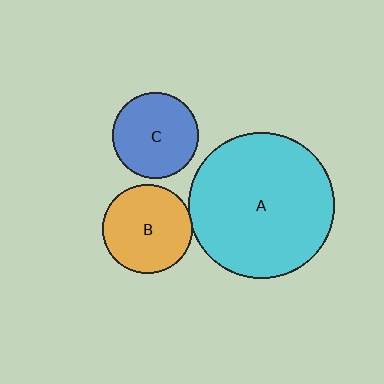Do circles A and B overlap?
Yes.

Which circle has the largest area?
Circle A (cyan).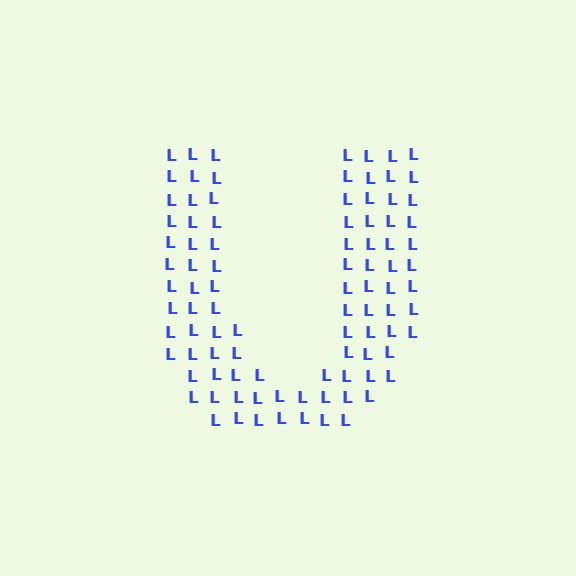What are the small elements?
The small elements are letter L's.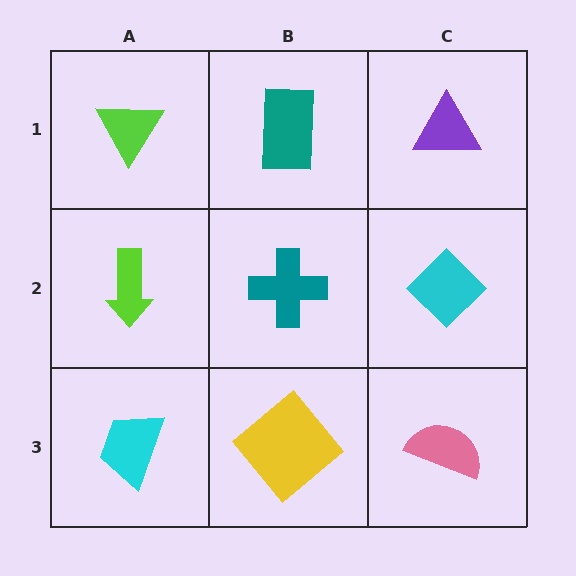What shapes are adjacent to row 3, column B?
A teal cross (row 2, column B), a cyan trapezoid (row 3, column A), a pink semicircle (row 3, column C).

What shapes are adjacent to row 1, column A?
A lime arrow (row 2, column A), a teal rectangle (row 1, column B).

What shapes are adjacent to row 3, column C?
A cyan diamond (row 2, column C), a yellow diamond (row 3, column B).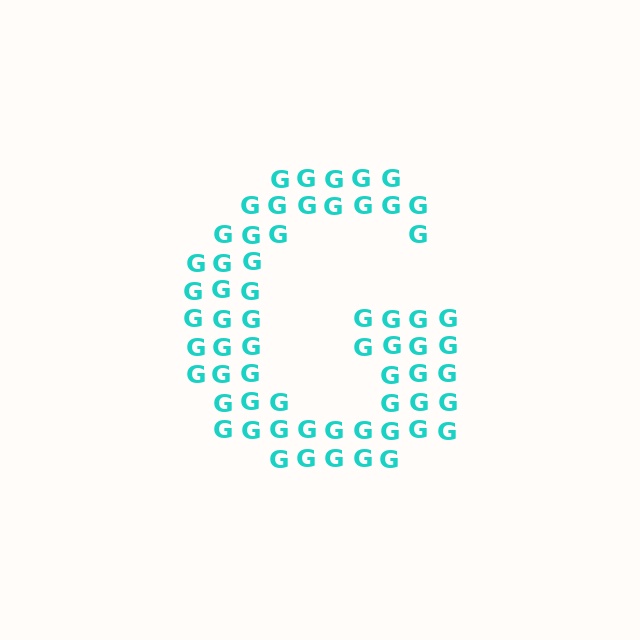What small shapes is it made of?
It is made of small letter G's.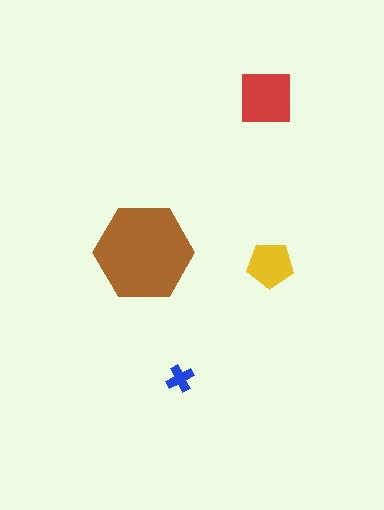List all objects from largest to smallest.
The brown hexagon, the red square, the yellow pentagon, the blue cross.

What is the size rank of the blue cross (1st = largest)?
4th.